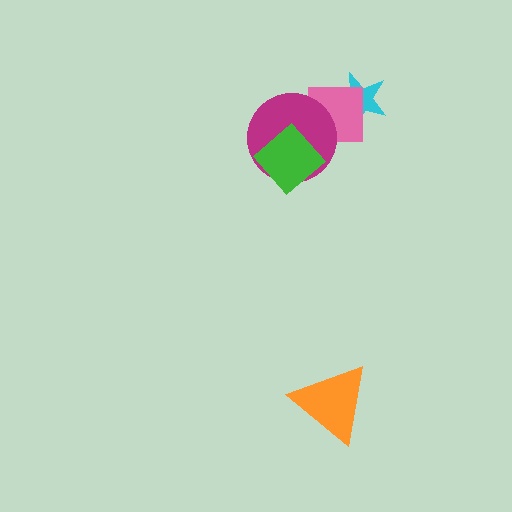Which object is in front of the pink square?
The magenta circle is in front of the pink square.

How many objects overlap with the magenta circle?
2 objects overlap with the magenta circle.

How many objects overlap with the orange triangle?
0 objects overlap with the orange triangle.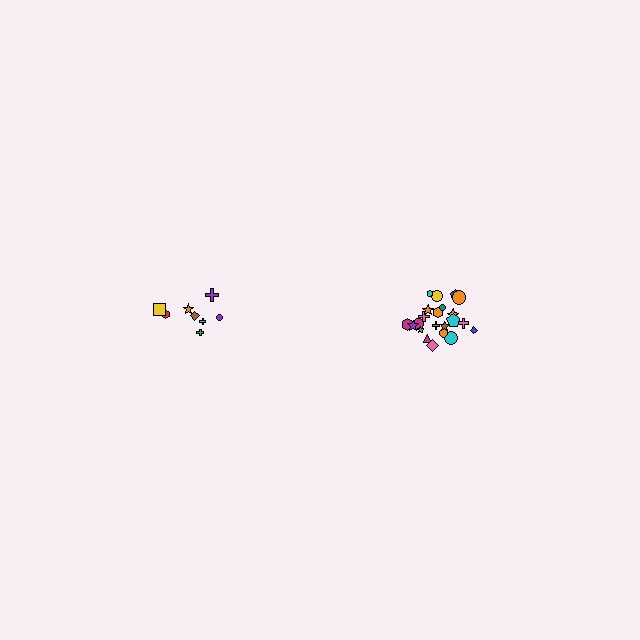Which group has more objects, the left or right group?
The right group.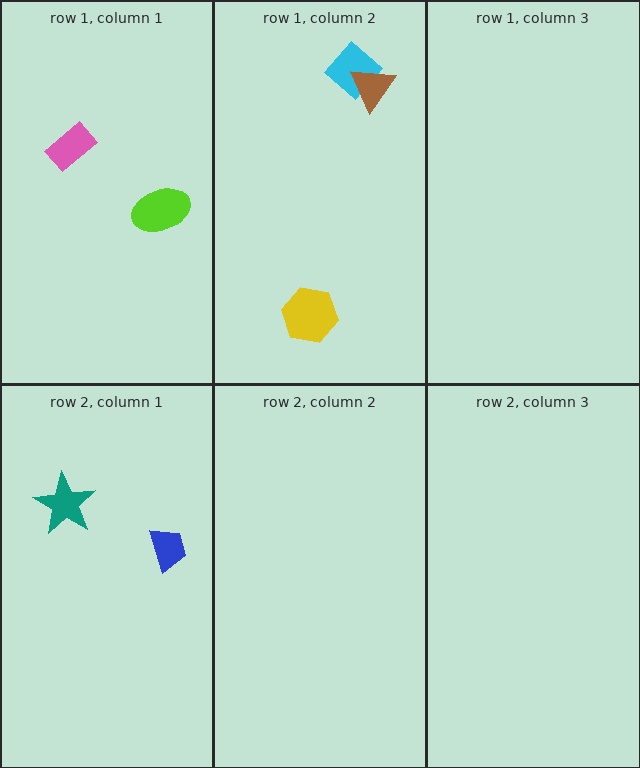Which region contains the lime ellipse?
The row 1, column 1 region.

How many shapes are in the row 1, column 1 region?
2.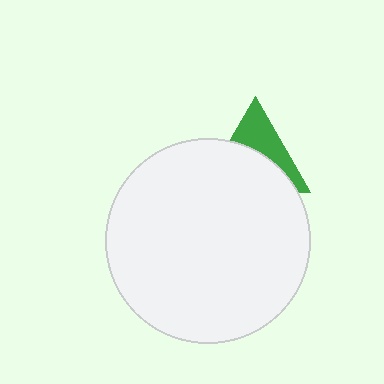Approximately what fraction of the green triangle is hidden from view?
Roughly 59% of the green triangle is hidden behind the white circle.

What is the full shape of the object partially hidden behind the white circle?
The partially hidden object is a green triangle.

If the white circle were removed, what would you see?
You would see the complete green triangle.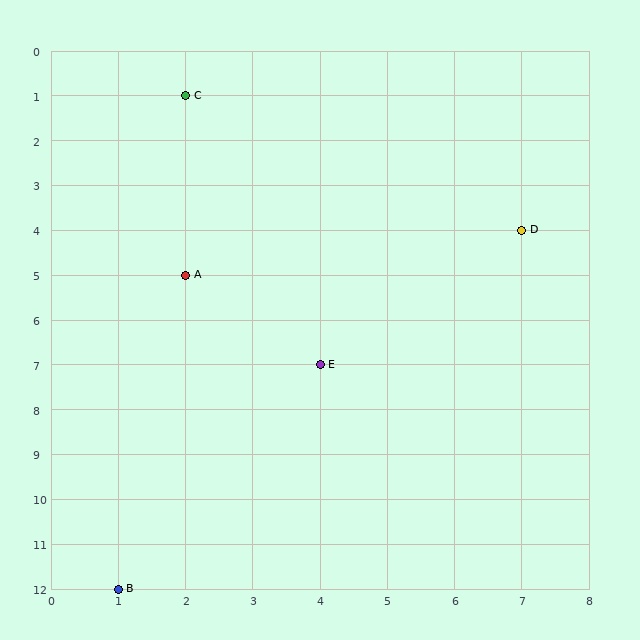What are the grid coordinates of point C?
Point C is at grid coordinates (2, 1).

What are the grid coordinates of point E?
Point E is at grid coordinates (4, 7).